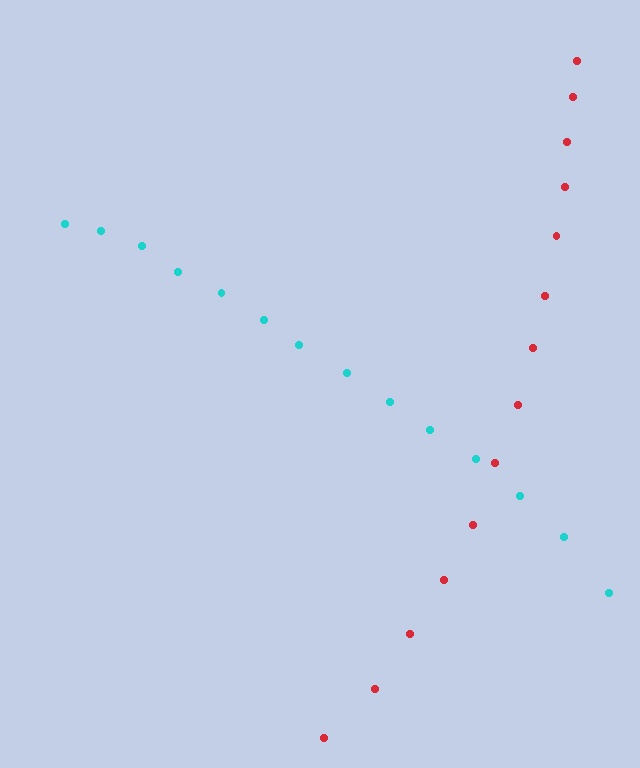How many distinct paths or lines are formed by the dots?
There are 2 distinct paths.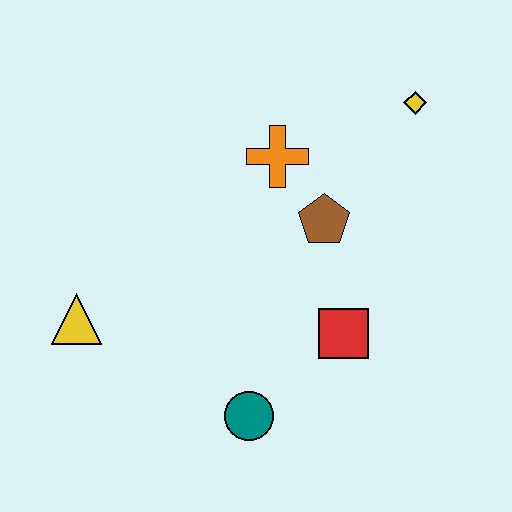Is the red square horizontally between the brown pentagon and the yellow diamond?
Yes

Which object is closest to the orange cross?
The brown pentagon is closest to the orange cross.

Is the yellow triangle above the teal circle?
Yes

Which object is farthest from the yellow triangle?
The yellow diamond is farthest from the yellow triangle.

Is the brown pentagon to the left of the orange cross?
No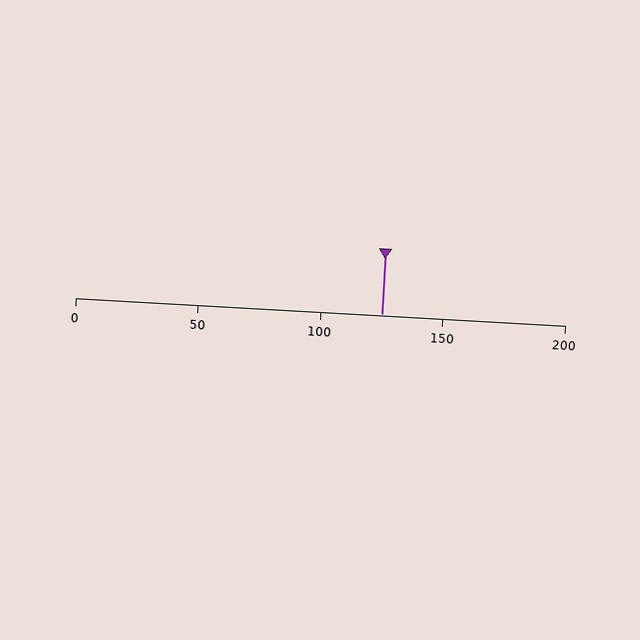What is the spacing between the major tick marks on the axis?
The major ticks are spaced 50 apart.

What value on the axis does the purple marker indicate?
The marker indicates approximately 125.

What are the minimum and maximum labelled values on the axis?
The axis runs from 0 to 200.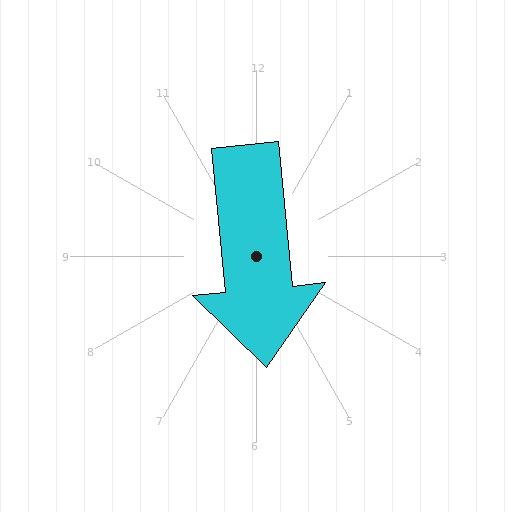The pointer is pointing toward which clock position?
Roughly 6 o'clock.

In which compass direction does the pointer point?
South.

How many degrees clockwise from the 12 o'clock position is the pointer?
Approximately 174 degrees.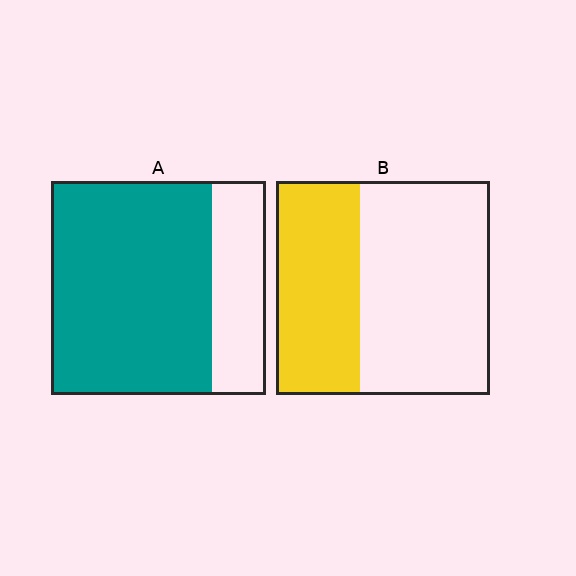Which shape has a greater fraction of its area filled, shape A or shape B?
Shape A.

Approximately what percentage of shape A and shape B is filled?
A is approximately 75% and B is approximately 40%.